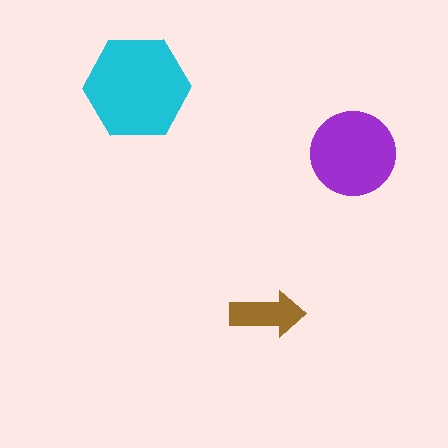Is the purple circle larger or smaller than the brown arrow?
Larger.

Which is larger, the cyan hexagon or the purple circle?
The cyan hexagon.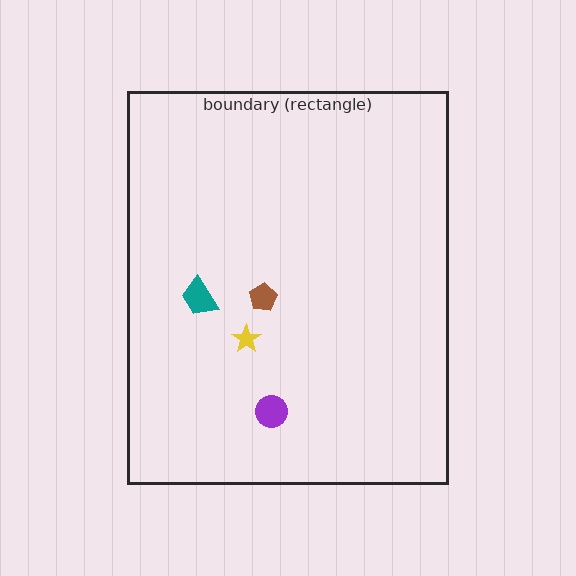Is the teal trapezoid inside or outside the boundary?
Inside.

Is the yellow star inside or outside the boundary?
Inside.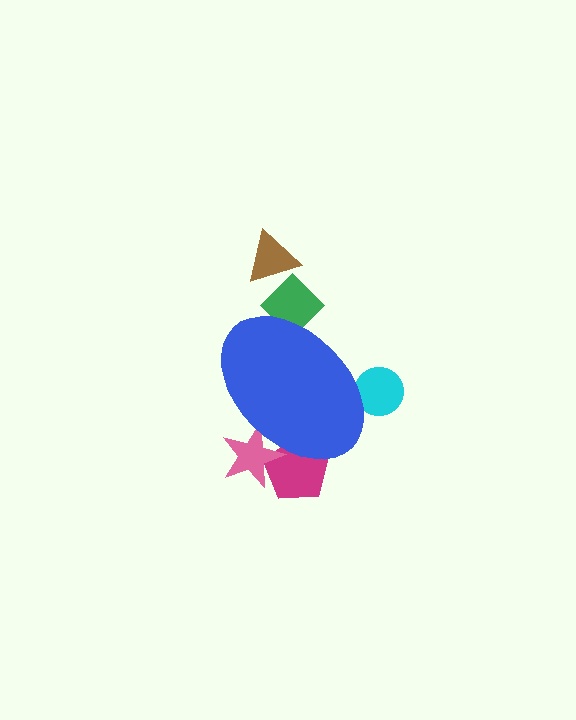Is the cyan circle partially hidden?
Yes, the cyan circle is partially hidden behind the blue ellipse.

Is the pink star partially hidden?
Yes, the pink star is partially hidden behind the blue ellipse.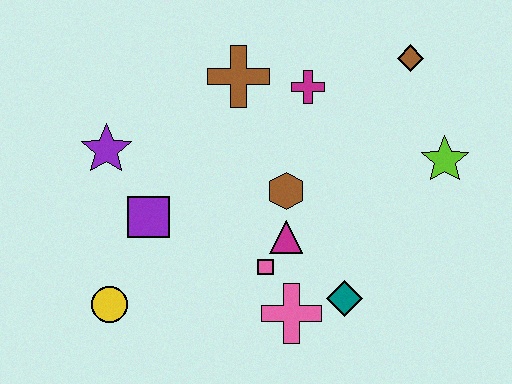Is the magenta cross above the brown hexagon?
Yes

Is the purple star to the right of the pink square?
No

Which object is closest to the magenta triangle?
The pink square is closest to the magenta triangle.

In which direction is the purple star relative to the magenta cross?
The purple star is to the left of the magenta cross.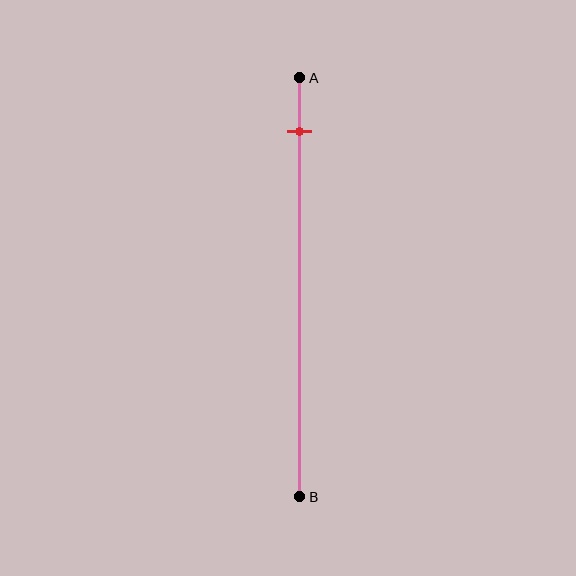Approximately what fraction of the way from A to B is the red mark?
The red mark is approximately 15% of the way from A to B.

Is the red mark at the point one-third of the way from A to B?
No, the mark is at about 15% from A, not at the 33% one-third point.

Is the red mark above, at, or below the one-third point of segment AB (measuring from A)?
The red mark is above the one-third point of segment AB.